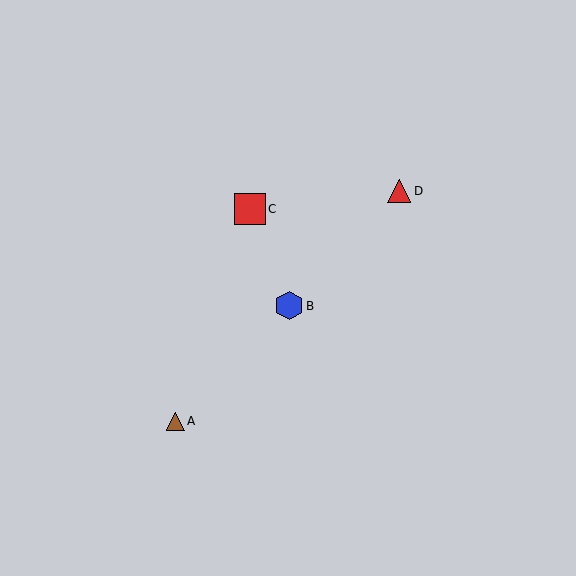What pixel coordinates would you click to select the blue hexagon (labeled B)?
Click at (289, 306) to select the blue hexagon B.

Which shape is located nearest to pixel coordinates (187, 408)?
The brown triangle (labeled A) at (175, 421) is nearest to that location.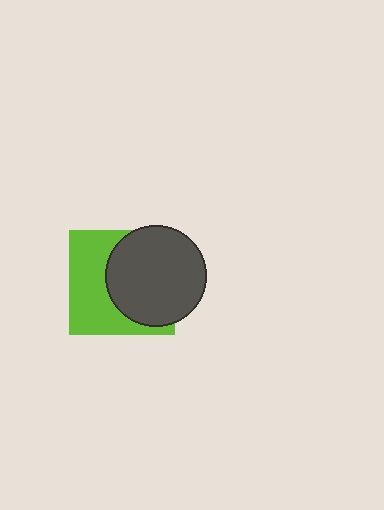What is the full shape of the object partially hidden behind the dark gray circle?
The partially hidden object is a lime square.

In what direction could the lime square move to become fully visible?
The lime square could move left. That would shift it out from behind the dark gray circle entirely.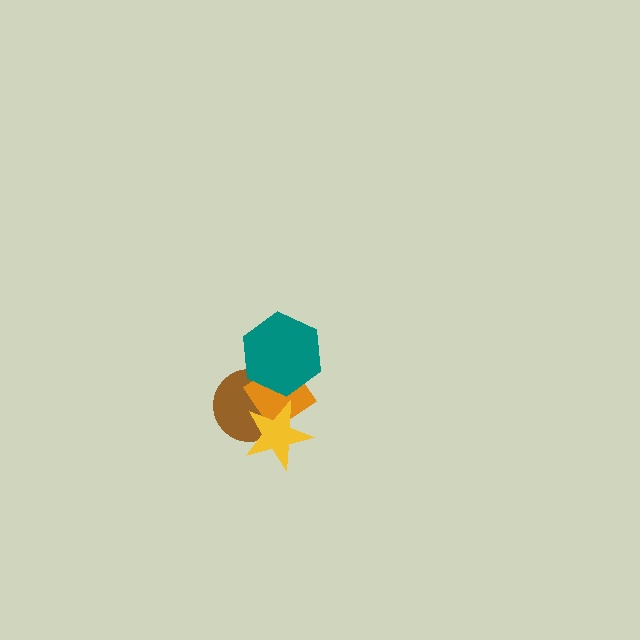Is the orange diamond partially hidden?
Yes, it is partially covered by another shape.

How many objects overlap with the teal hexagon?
2 objects overlap with the teal hexagon.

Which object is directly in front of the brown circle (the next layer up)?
The orange diamond is directly in front of the brown circle.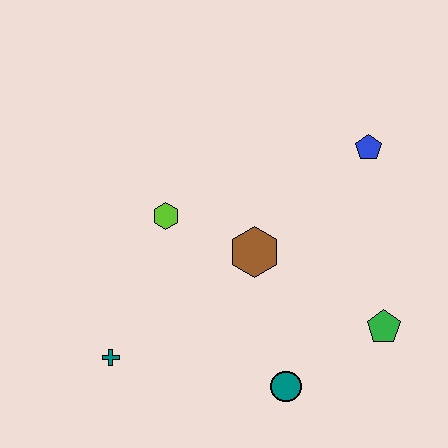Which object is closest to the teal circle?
The green pentagon is closest to the teal circle.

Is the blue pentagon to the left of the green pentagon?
Yes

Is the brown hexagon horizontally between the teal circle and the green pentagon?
No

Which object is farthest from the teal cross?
The blue pentagon is farthest from the teal cross.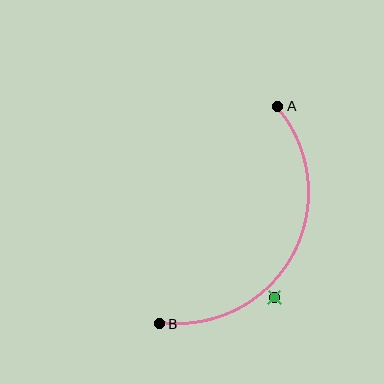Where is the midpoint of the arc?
The arc midpoint is the point on the curve farthest from the straight line joining A and B. It sits to the right of that line.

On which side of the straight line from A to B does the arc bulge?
The arc bulges to the right of the straight line connecting A and B.